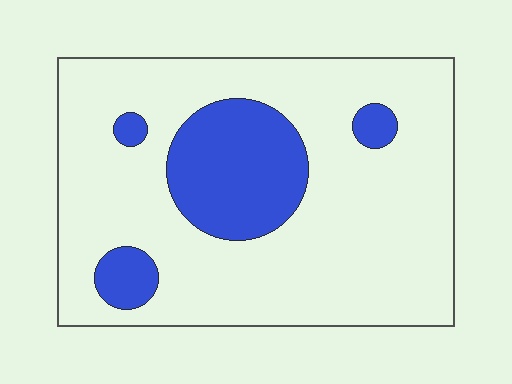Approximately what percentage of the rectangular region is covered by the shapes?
Approximately 20%.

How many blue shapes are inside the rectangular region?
4.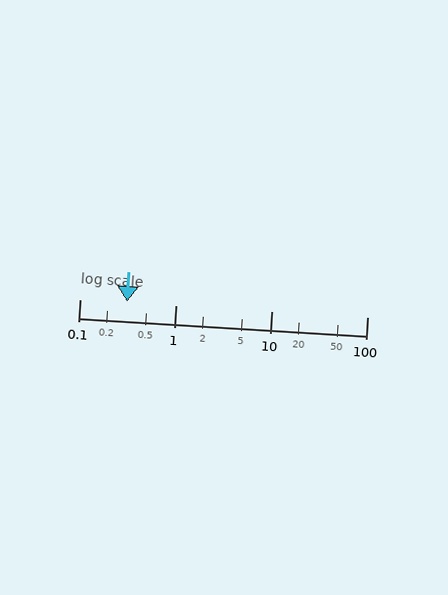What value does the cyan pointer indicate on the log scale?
The pointer indicates approximately 0.31.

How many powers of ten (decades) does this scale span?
The scale spans 3 decades, from 0.1 to 100.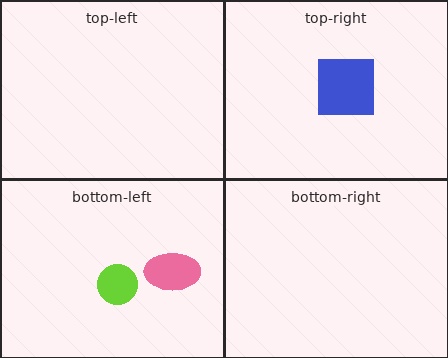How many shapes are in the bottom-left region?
2.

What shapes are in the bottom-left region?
The lime circle, the pink ellipse.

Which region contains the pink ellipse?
The bottom-left region.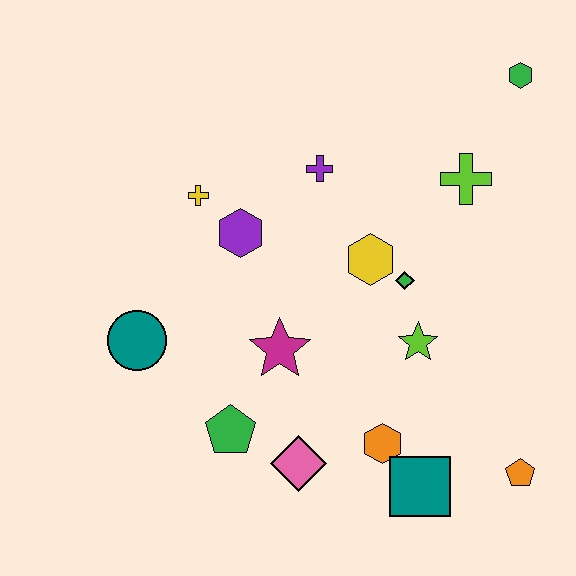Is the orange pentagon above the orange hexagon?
No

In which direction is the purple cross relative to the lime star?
The purple cross is above the lime star.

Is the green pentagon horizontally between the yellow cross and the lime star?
Yes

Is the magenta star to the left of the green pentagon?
No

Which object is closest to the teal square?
The orange hexagon is closest to the teal square.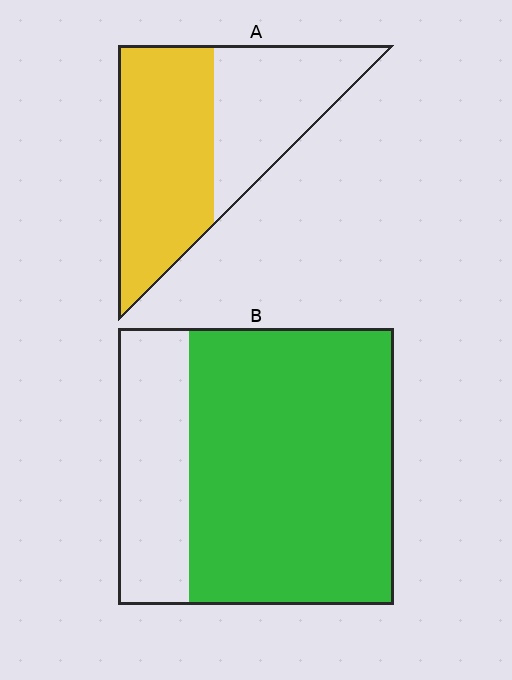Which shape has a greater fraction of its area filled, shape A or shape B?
Shape B.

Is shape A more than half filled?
Yes.